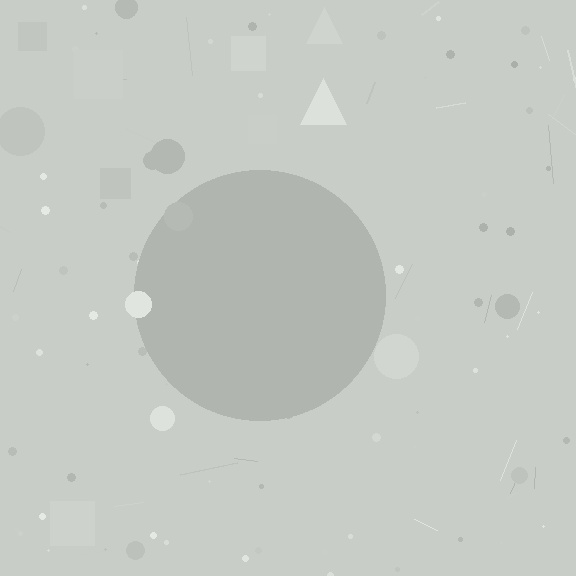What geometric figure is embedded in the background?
A circle is embedded in the background.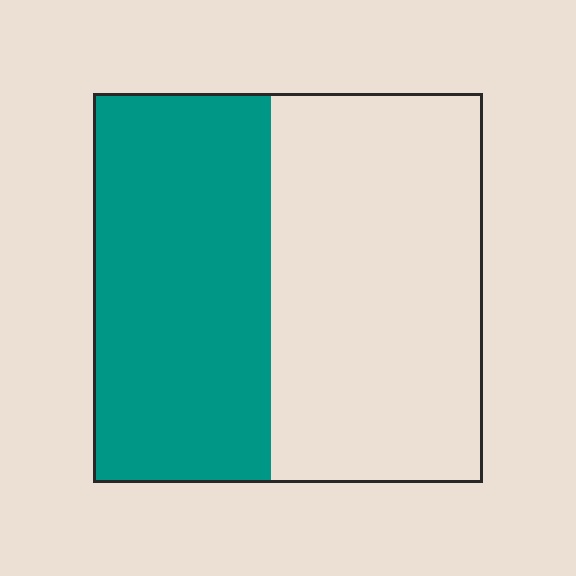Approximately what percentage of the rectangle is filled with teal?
Approximately 45%.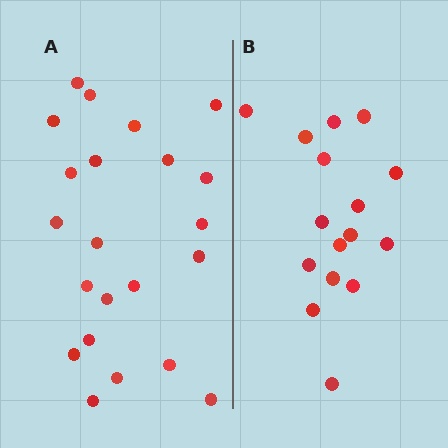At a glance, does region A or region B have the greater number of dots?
Region A (the left region) has more dots.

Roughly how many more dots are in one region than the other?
Region A has about 6 more dots than region B.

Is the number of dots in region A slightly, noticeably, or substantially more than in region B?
Region A has noticeably more, but not dramatically so. The ratio is roughly 1.4 to 1.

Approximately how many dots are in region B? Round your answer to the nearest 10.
About 20 dots. (The exact count is 16, which rounds to 20.)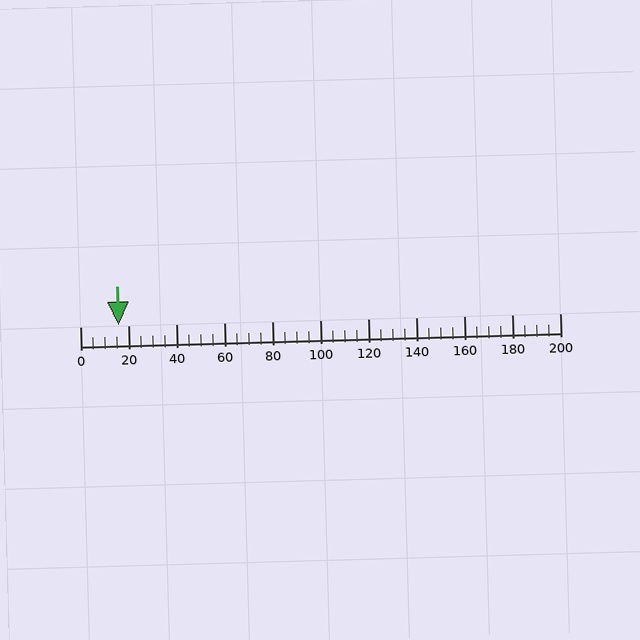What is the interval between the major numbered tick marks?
The major tick marks are spaced 20 units apart.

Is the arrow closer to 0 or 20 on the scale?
The arrow is closer to 20.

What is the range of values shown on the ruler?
The ruler shows values from 0 to 200.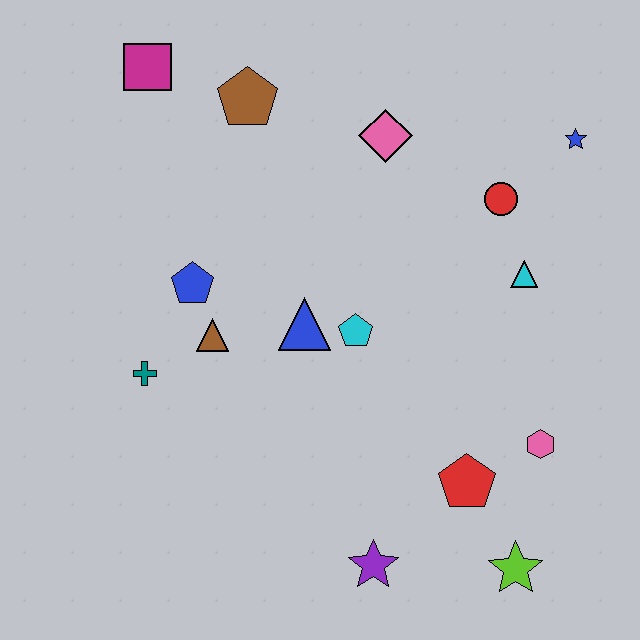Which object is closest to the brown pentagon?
The magenta square is closest to the brown pentagon.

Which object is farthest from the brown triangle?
The blue star is farthest from the brown triangle.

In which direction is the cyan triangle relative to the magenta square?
The cyan triangle is to the right of the magenta square.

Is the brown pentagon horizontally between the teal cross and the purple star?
Yes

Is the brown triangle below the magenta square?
Yes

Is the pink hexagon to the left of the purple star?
No